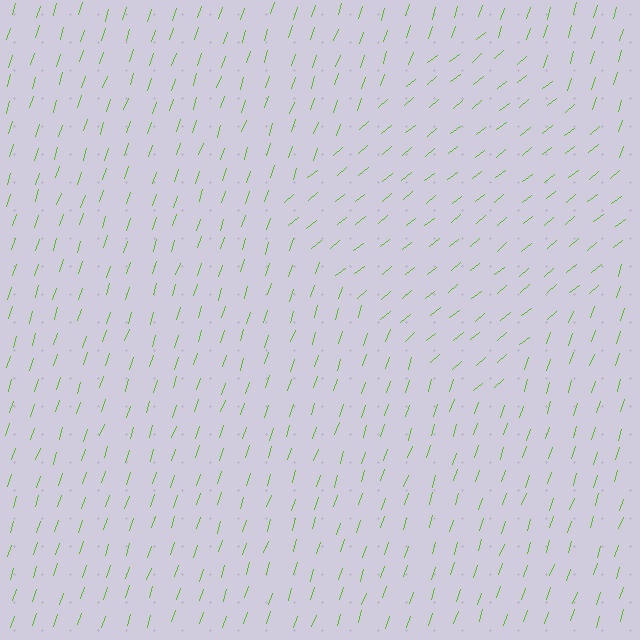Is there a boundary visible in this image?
Yes, there is a texture boundary formed by a change in line orientation.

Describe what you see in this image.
The image is filled with small lime line segments. A diamond region in the image has lines oriented differently from the surrounding lines, creating a visible texture boundary.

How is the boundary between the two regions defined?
The boundary is defined purely by a change in line orientation (approximately 32 degrees difference). All lines are the same color and thickness.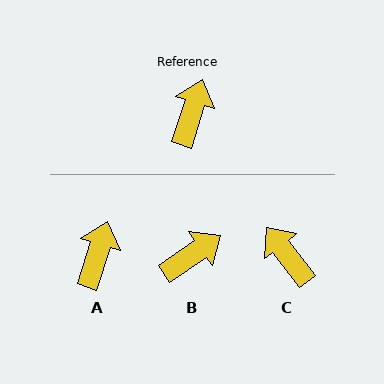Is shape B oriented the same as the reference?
No, it is off by about 38 degrees.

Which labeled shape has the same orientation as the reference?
A.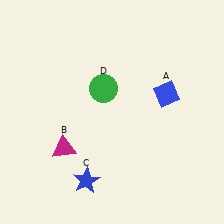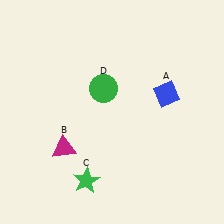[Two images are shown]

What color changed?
The star (C) changed from blue in Image 1 to green in Image 2.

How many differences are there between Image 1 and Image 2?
There is 1 difference between the two images.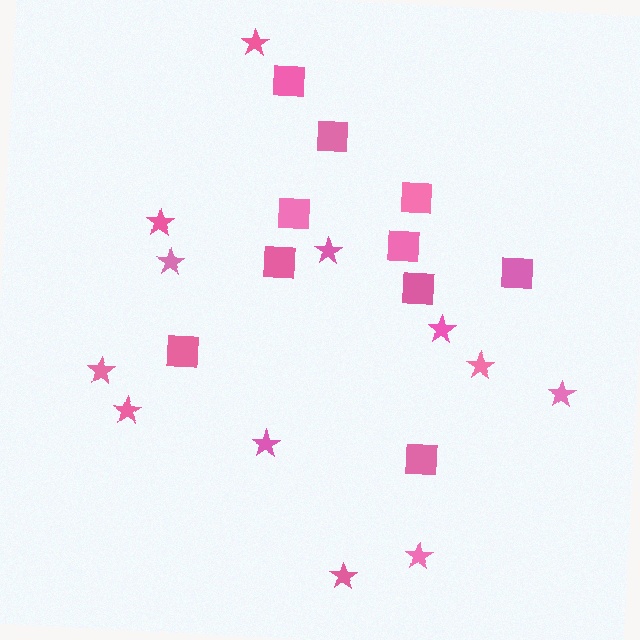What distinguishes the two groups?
There are 2 groups: one group of squares (10) and one group of stars (12).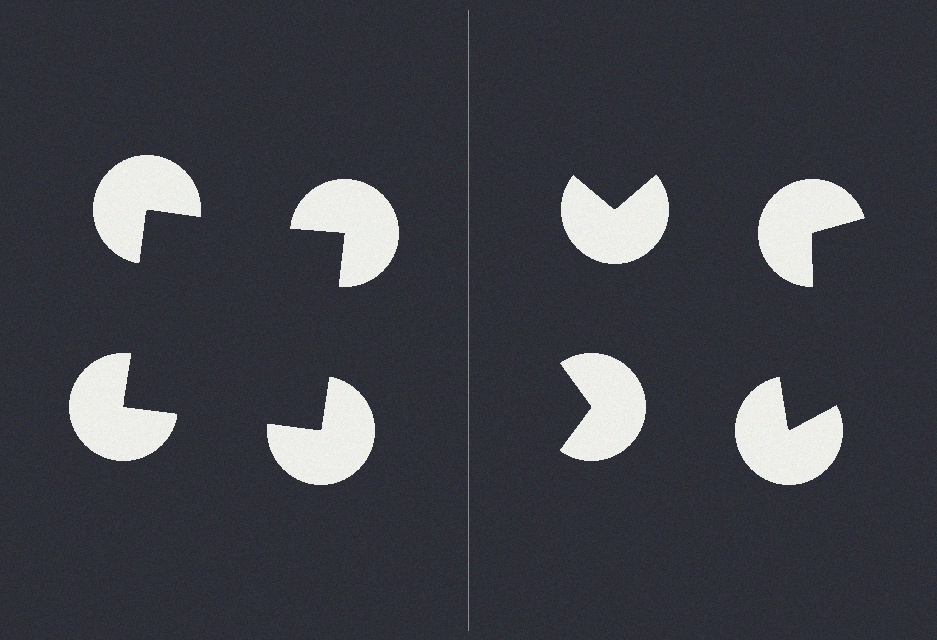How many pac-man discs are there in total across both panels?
8 — 4 on each side.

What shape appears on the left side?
An illusory square.